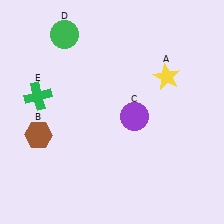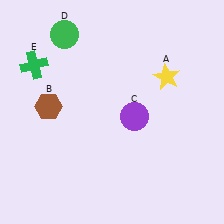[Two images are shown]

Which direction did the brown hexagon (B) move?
The brown hexagon (B) moved up.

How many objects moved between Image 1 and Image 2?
2 objects moved between the two images.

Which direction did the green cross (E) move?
The green cross (E) moved up.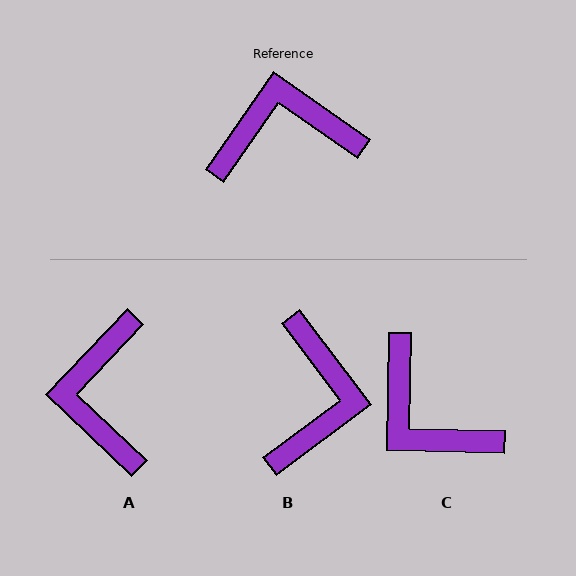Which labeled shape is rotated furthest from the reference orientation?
C, about 124 degrees away.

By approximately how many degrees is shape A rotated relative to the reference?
Approximately 81 degrees counter-clockwise.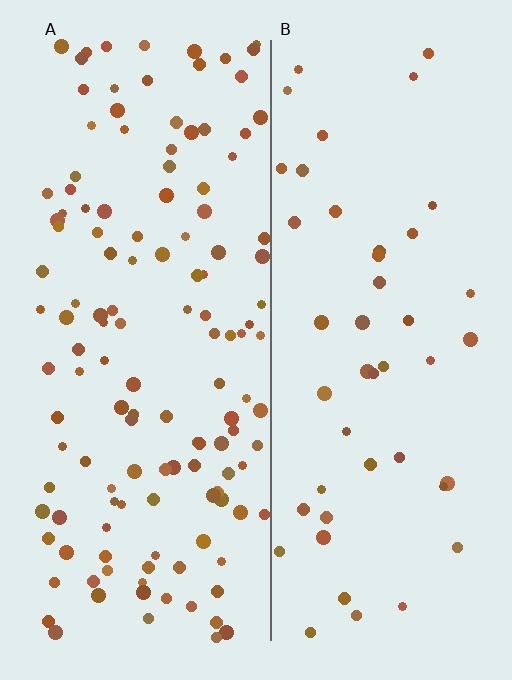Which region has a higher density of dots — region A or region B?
A (the left).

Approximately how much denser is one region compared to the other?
Approximately 2.8× — region A over region B.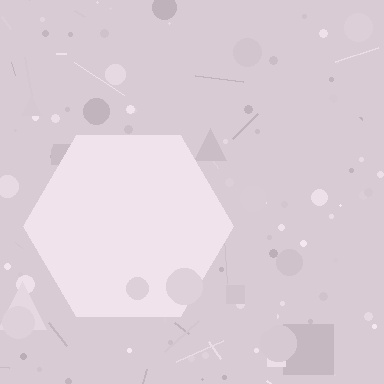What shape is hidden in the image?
A hexagon is hidden in the image.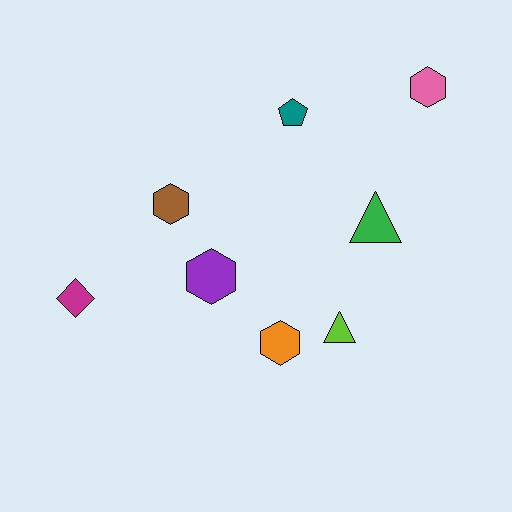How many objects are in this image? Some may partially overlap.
There are 8 objects.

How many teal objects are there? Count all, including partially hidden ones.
There is 1 teal object.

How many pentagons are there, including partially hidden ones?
There is 1 pentagon.